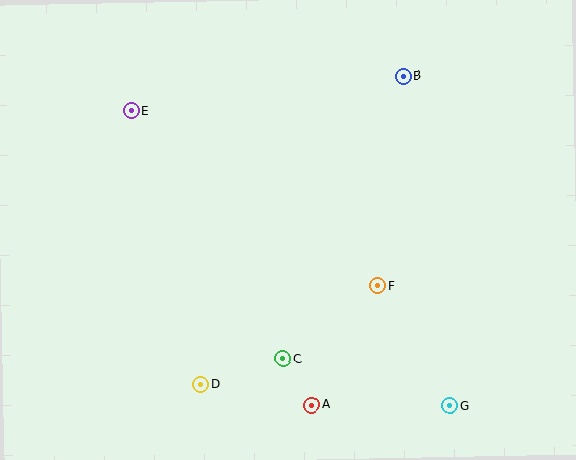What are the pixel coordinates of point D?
Point D is at (201, 384).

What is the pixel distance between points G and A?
The distance between G and A is 138 pixels.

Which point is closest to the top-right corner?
Point B is closest to the top-right corner.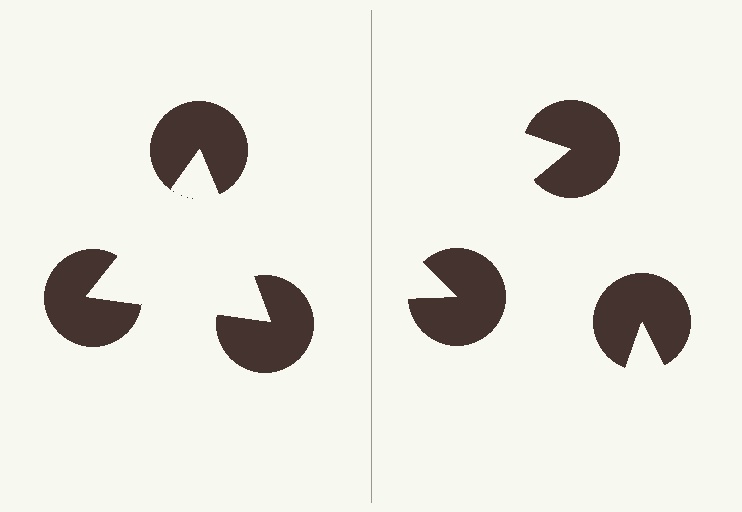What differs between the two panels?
The pac-man discs are positioned identically on both sides; only the wedge orientations differ. On the left they align to a triangle; on the right they are misaligned.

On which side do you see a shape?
An illusory triangle appears on the left side. On the right side the wedge cuts are rotated, so no coherent shape forms.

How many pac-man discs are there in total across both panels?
6 — 3 on each side.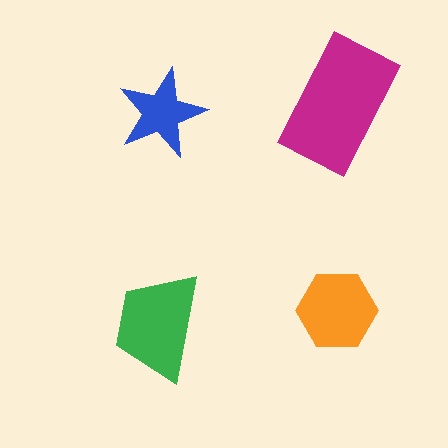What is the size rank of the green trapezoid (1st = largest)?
2nd.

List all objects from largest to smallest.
The magenta rectangle, the green trapezoid, the orange hexagon, the blue star.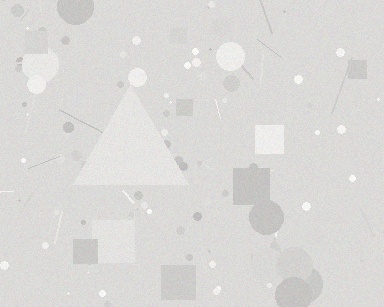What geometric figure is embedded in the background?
A triangle is embedded in the background.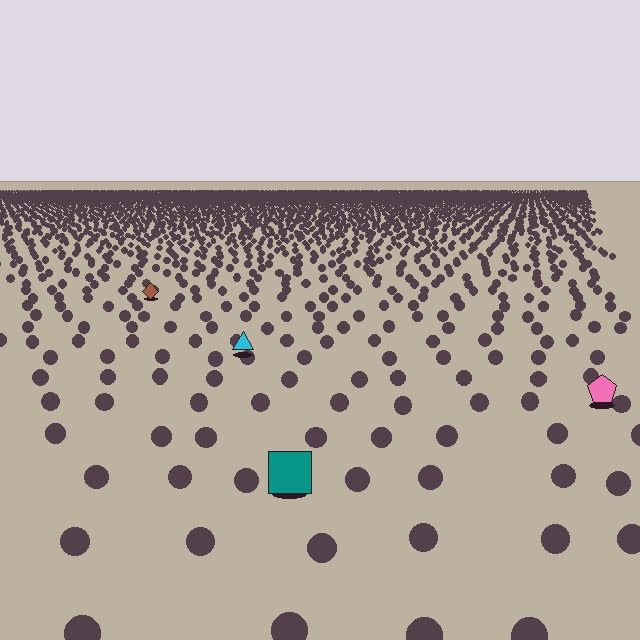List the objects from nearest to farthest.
From nearest to farthest: the teal square, the pink pentagon, the cyan triangle, the brown diamond.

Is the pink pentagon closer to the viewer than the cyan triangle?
Yes. The pink pentagon is closer — you can tell from the texture gradient: the ground texture is coarser near it.